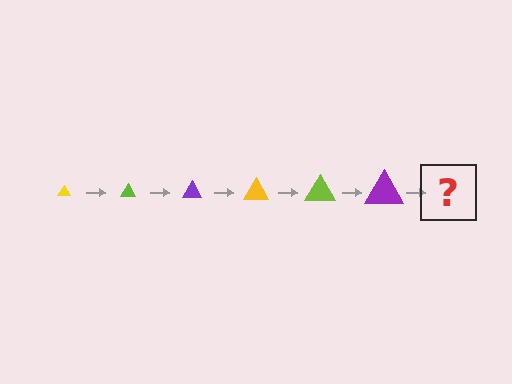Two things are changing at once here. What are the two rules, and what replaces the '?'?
The two rules are that the triangle grows larger each step and the color cycles through yellow, lime, and purple. The '?' should be a yellow triangle, larger than the previous one.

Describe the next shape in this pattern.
It should be a yellow triangle, larger than the previous one.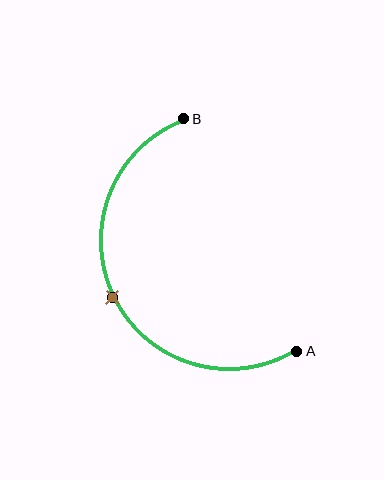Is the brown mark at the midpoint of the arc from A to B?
Yes. The brown mark lies on the arc at equal arc-length from both A and B — it is the arc midpoint.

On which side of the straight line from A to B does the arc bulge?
The arc bulges to the left of the straight line connecting A and B.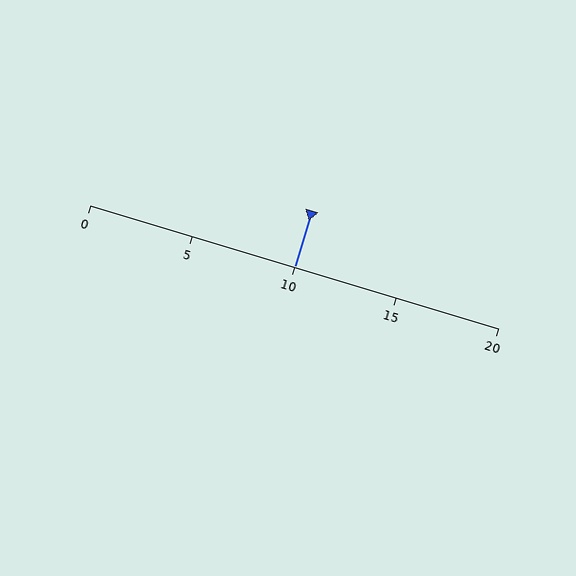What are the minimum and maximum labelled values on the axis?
The axis runs from 0 to 20.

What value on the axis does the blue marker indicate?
The marker indicates approximately 10.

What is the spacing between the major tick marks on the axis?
The major ticks are spaced 5 apart.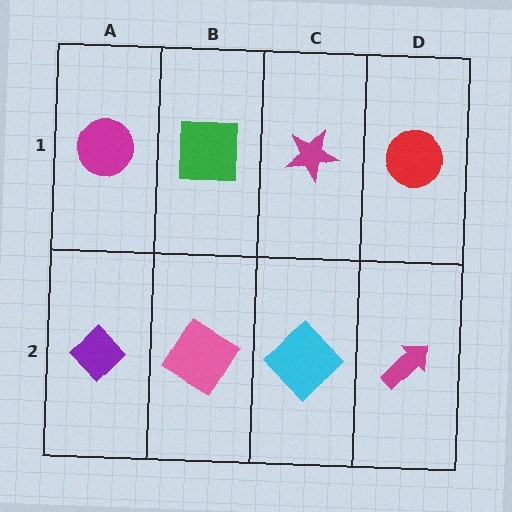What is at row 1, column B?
A green square.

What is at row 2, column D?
A magenta arrow.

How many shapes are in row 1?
4 shapes.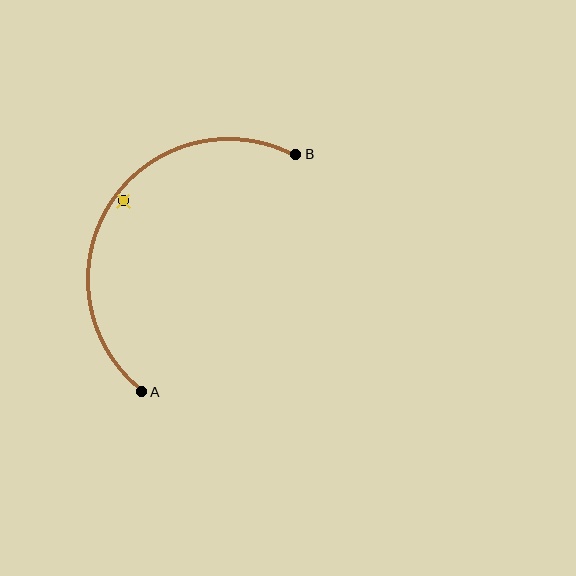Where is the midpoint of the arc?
The arc midpoint is the point on the curve farthest from the straight line joining A and B. It sits to the left of that line.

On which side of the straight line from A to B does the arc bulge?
The arc bulges to the left of the straight line connecting A and B.